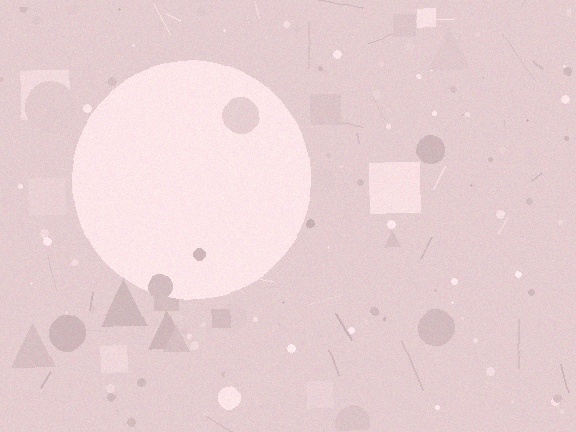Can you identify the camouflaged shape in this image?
The camouflaged shape is a circle.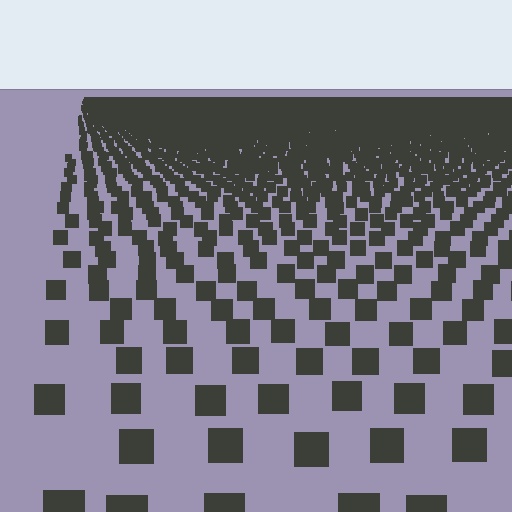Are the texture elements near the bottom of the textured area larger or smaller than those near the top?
Larger. Near the bottom, elements are closer to the viewer and appear at a bigger on-screen size.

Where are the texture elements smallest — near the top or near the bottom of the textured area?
Near the top.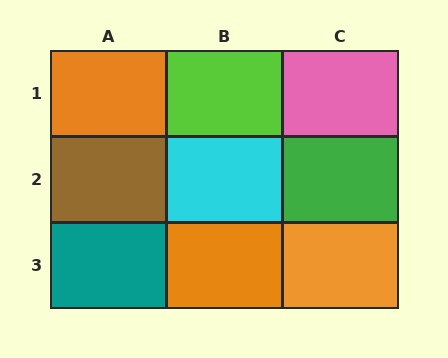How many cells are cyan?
1 cell is cyan.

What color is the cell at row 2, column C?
Green.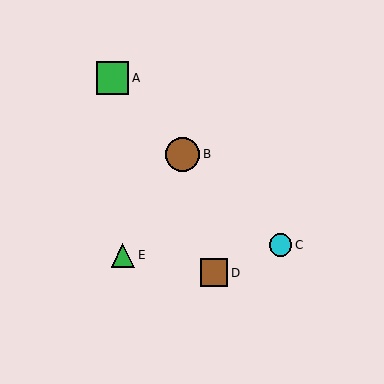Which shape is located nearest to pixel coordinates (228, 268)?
The brown square (labeled D) at (214, 273) is nearest to that location.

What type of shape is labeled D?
Shape D is a brown square.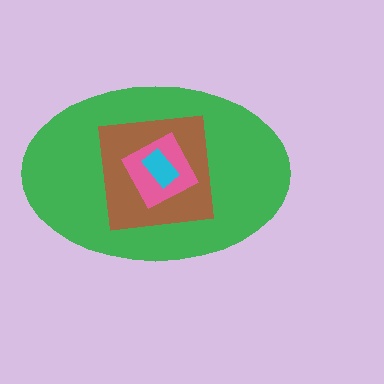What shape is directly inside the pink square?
The cyan rectangle.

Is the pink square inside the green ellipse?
Yes.